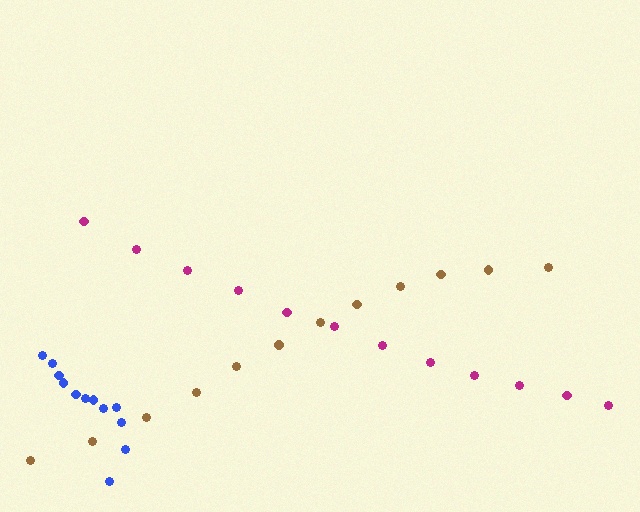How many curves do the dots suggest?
There are 3 distinct paths.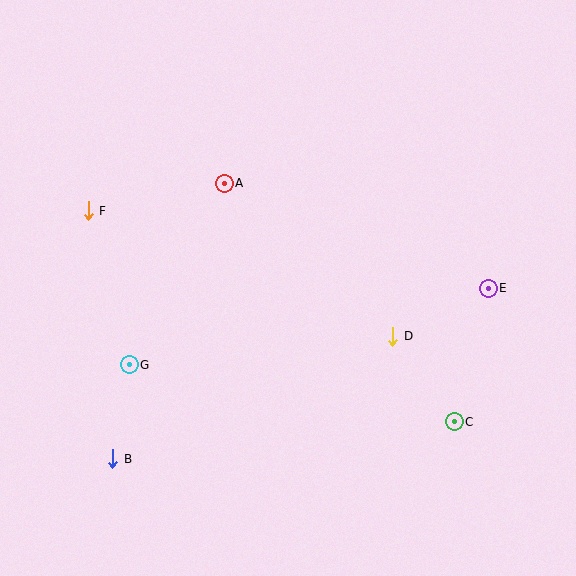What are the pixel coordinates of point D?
Point D is at (393, 336).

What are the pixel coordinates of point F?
Point F is at (88, 211).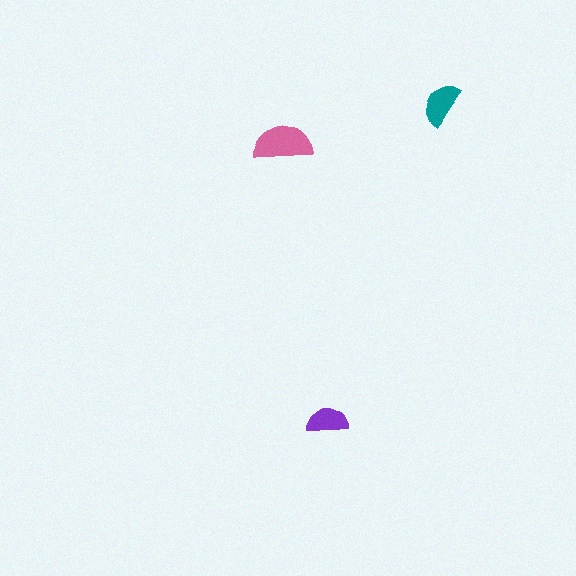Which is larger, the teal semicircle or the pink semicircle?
The pink one.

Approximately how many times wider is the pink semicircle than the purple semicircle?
About 1.5 times wider.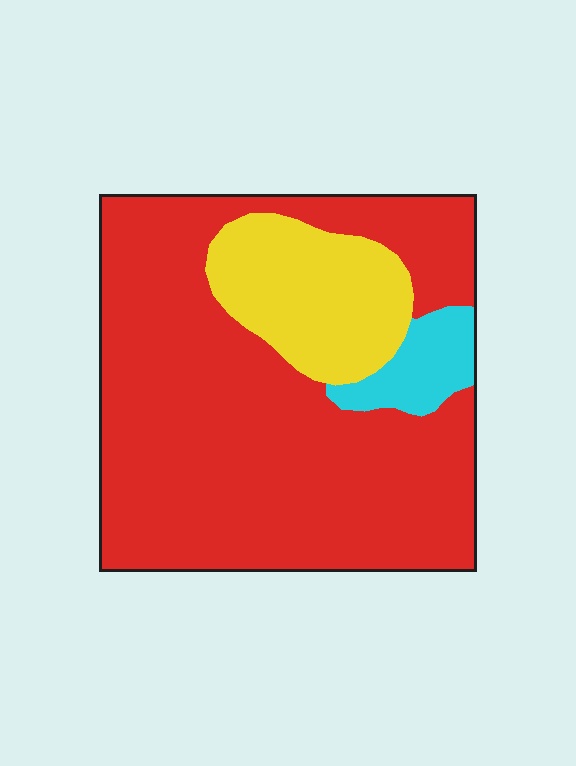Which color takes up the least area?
Cyan, at roughly 5%.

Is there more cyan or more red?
Red.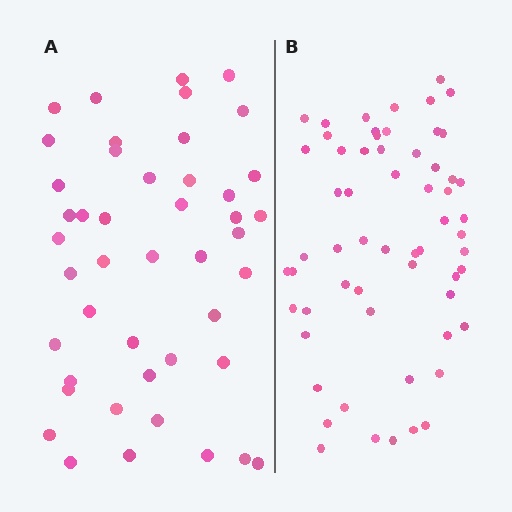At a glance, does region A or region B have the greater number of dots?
Region B (the right region) has more dots.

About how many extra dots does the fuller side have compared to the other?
Region B has approximately 15 more dots than region A.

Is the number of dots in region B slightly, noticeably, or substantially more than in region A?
Region B has noticeably more, but not dramatically so. The ratio is roughly 1.3 to 1.